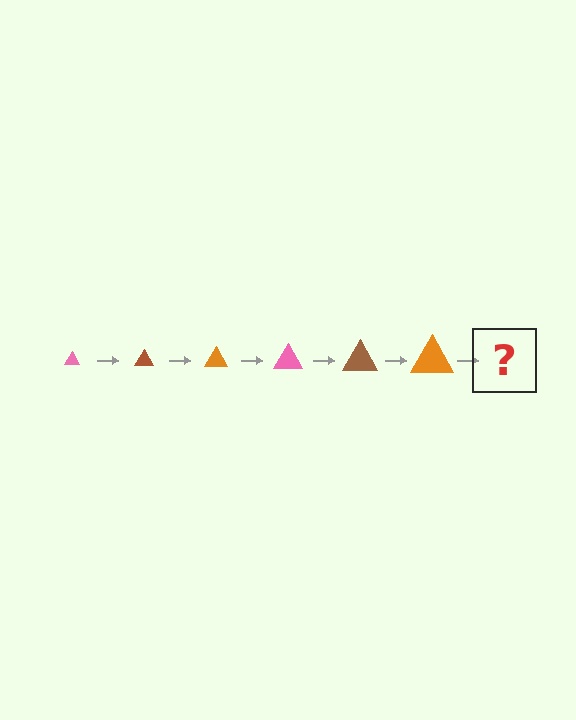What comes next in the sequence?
The next element should be a pink triangle, larger than the previous one.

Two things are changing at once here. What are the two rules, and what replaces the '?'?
The two rules are that the triangle grows larger each step and the color cycles through pink, brown, and orange. The '?' should be a pink triangle, larger than the previous one.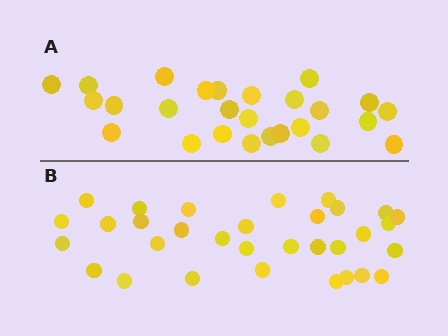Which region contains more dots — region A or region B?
Region B (the bottom region) has more dots.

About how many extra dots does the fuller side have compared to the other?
Region B has about 6 more dots than region A.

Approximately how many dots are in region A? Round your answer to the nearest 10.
About 30 dots. (The exact count is 26, which rounds to 30.)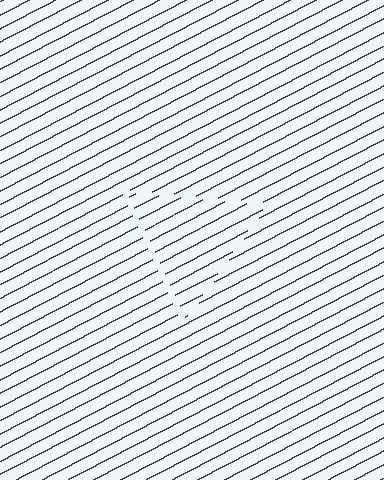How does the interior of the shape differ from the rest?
The interior of the shape contains the same grating, shifted by half a period — the contour is defined by the phase discontinuity where line-ends from the inner and outer gratings abut.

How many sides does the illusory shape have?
3 sides — the line-ends trace a triangle.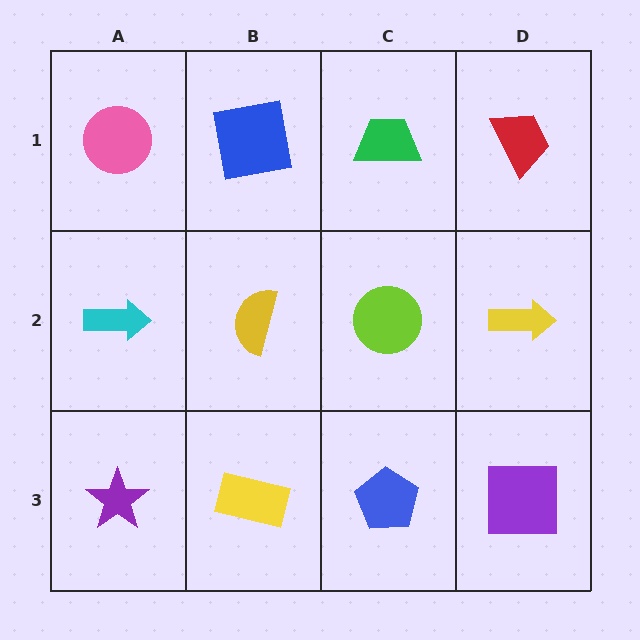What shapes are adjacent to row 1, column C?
A lime circle (row 2, column C), a blue square (row 1, column B), a red trapezoid (row 1, column D).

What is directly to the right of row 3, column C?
A purple square.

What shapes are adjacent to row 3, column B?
A yellow semicircle (row 2, column B), a purple star (row 3, column A), a blue pentagon (row 3, column C).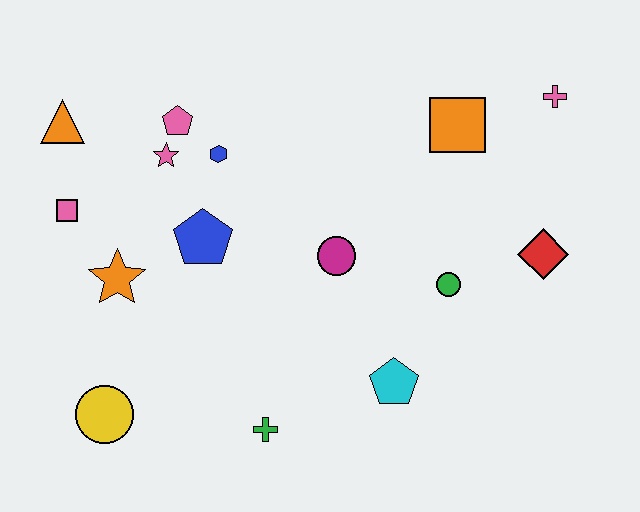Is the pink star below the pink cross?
Yes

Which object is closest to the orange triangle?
The pink square is closest to the orange triangle.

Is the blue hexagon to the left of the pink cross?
Yes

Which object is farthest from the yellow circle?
The pink cross is farthest from the yellow circle.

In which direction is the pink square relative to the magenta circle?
The pink square is to the left of the magenta circle.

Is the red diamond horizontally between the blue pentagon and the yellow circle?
No